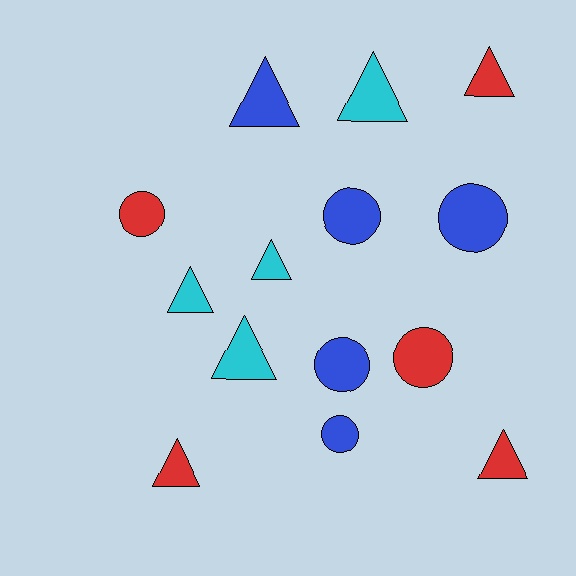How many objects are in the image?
There are 14 objects.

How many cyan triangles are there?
There are 4 cyan triangles.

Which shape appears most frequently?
Triangle, with 8 objects.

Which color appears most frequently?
Red, with 5 objects.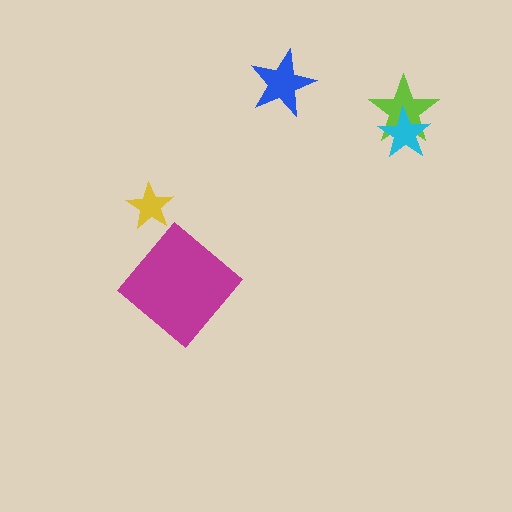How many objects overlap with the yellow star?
0 objects overlap with the yellow star.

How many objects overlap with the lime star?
1 object overlaps with the lime star.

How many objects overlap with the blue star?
0 objects overlap with the blue star.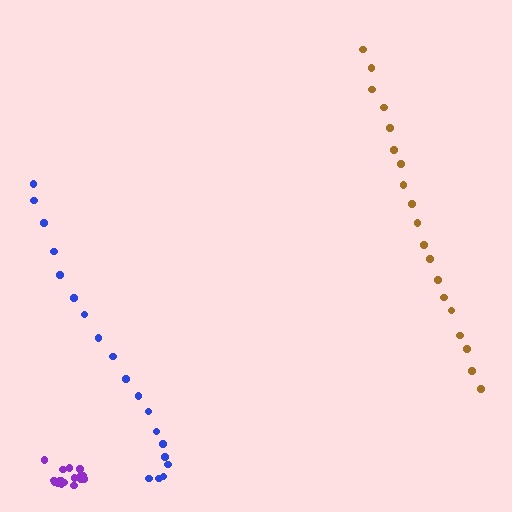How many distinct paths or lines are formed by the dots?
There are 3 distinct paths.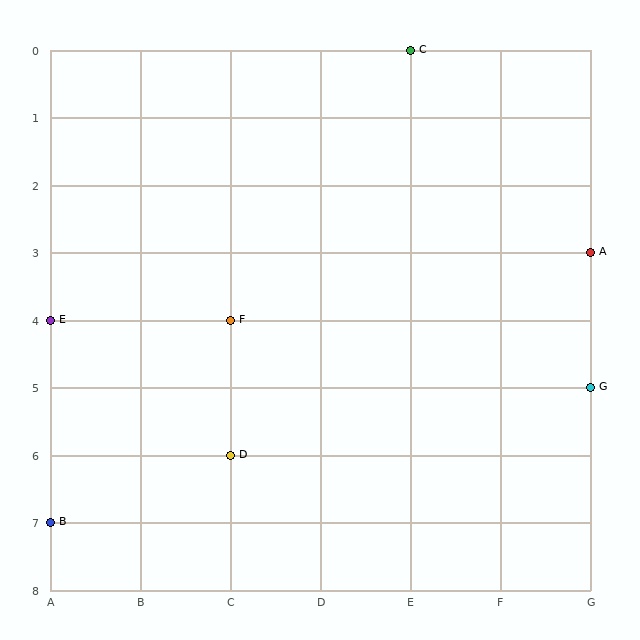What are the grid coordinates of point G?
Point G is at grid coordinates (G, 5).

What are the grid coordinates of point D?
Point D is at grid coordinates (C, 6).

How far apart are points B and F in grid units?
Points B and F are 2 columns and 3 rows apart (about 3.6 grid units diagonally).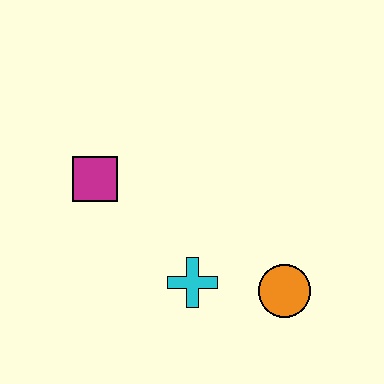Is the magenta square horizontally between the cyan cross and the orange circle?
No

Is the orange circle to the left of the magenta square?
No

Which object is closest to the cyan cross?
The orange circle is closest to the cyan cross.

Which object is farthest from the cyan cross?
The magenta square is farthest from the cyan cross.